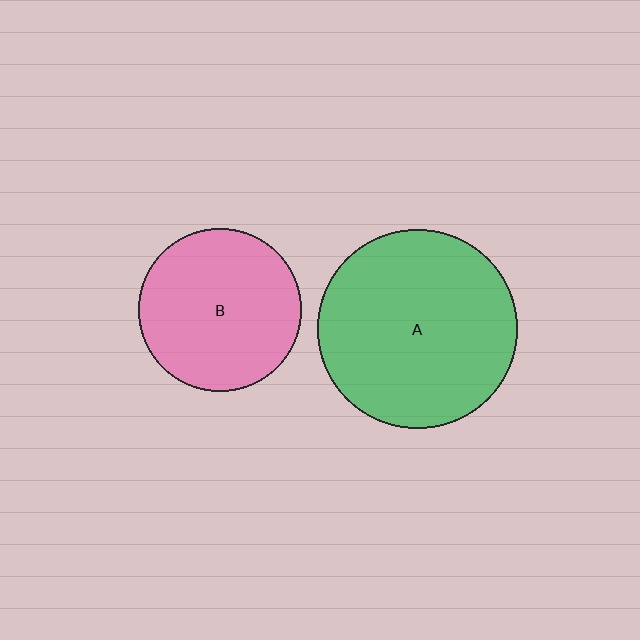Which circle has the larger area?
Circle A (green).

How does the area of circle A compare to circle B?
Approximately 1.5 times.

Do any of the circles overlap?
No, none of the circles overlap.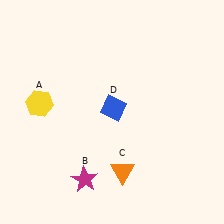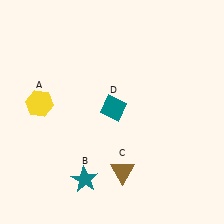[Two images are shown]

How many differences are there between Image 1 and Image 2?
There are 3 differences between the two images.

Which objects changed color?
B changed from magenta to teal. C changed from orange to brown. D changed from blue to teal.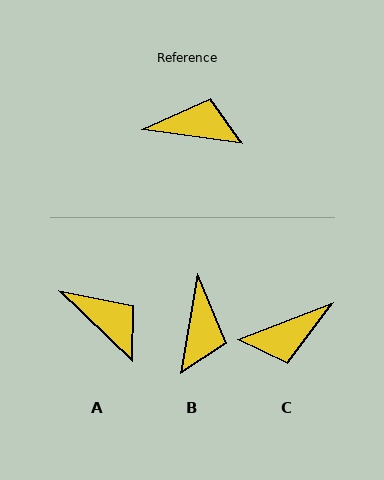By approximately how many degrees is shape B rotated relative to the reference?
Approximately 91 degrees clockwise.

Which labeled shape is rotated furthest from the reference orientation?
C, about 151 degrees away.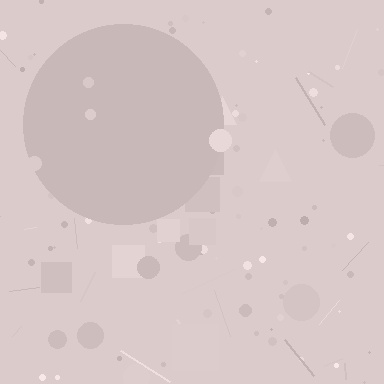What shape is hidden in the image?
A circle is hidden in the image.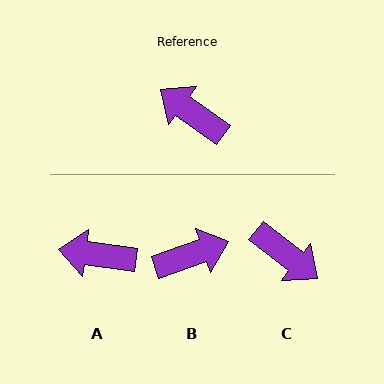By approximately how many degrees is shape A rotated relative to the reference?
Approximately 28 degrees counter-clockwise.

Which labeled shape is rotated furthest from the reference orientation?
C, about 177 degrees away.